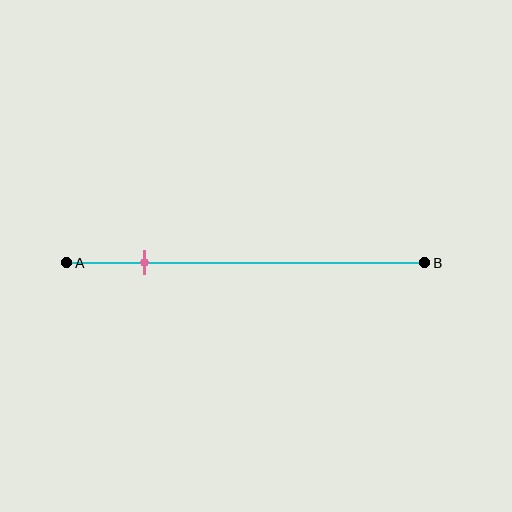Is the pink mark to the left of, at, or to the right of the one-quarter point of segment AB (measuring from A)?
The pink mark is to the left of the one-quarter point of segment AB.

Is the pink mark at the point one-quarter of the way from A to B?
No, the mark is at about 20% from A, not at the 25% one-quarter point.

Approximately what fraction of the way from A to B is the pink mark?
The pink mark is approximately 20% of the way from A to B.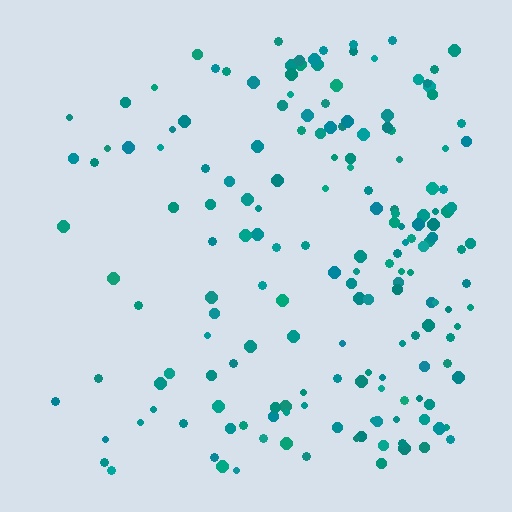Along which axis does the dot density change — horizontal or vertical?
Horizontal.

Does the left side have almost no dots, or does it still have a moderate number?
Still a moderate number, just noticeably fewer than the right.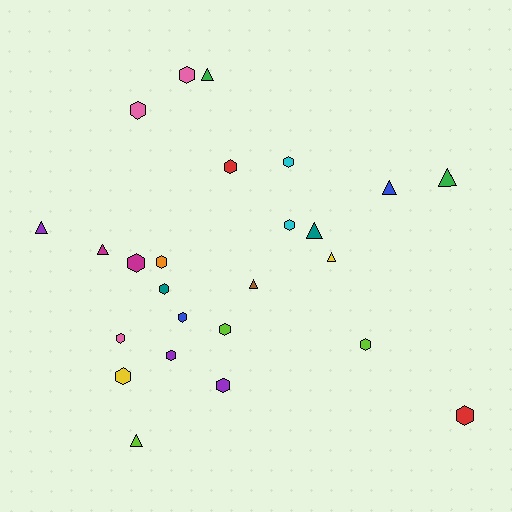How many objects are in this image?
There are 25 objects.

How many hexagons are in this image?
There are 16 hexagons.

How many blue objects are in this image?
There are 2 blue objects.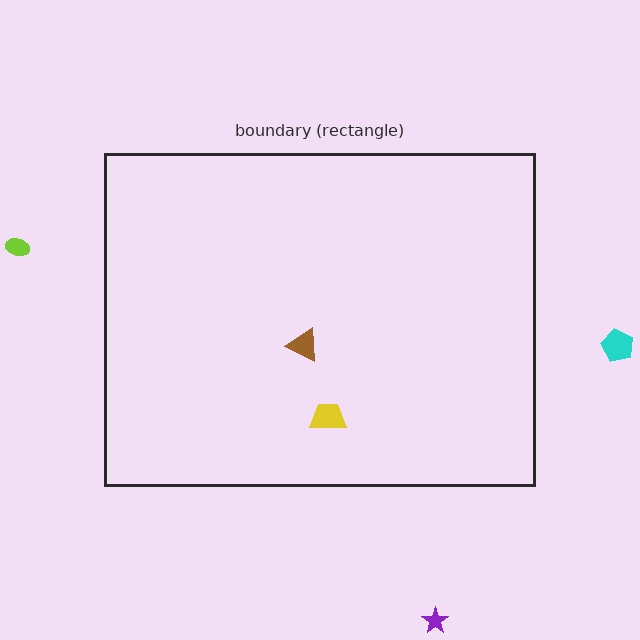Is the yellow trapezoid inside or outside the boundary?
Inside.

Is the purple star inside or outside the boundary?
Outside.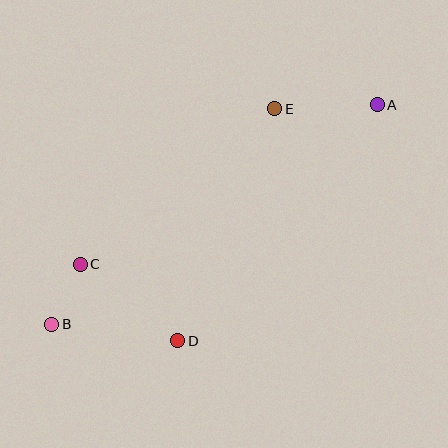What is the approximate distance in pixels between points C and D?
The distance between C and D is approximately 124 pixels.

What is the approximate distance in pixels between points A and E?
The distance between A and E is approximately 103 pixels.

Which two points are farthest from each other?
Points A and B are farthest from each other.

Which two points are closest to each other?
Points B and C are closest to each other.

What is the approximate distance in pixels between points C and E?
The distance between C and E is approximately 249 pixels.